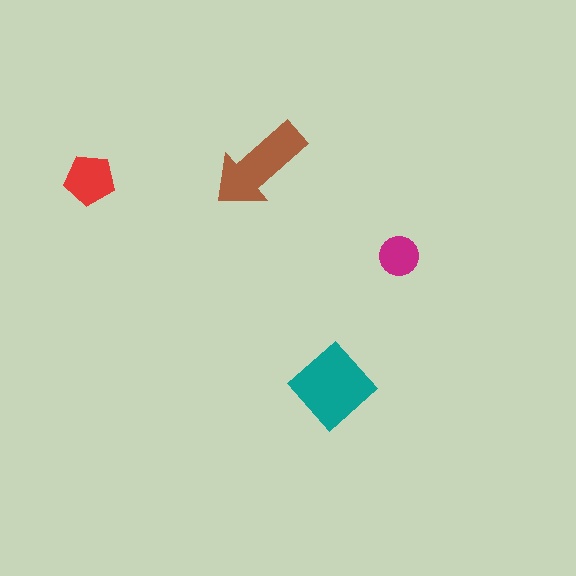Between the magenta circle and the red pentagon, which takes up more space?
The red pentagon.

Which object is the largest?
The teal diamond.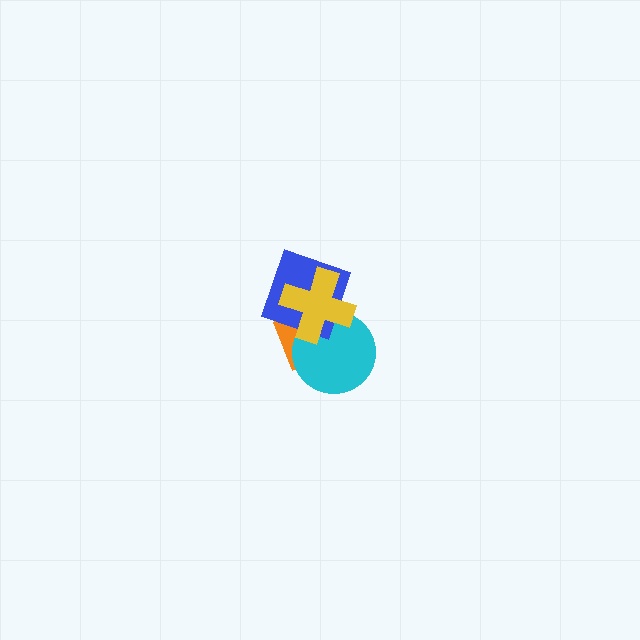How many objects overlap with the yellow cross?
3 objects overlap with the yellow cross.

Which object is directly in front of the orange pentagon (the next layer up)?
The cyan circle is directly in front of the orange pentagon.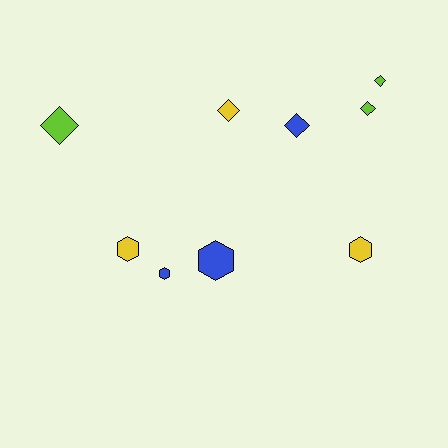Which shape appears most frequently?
Diamond, with 5 objects.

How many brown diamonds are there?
There are no brown diamonds.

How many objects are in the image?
There are 9 objects.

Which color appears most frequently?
Blue, with 3 objects.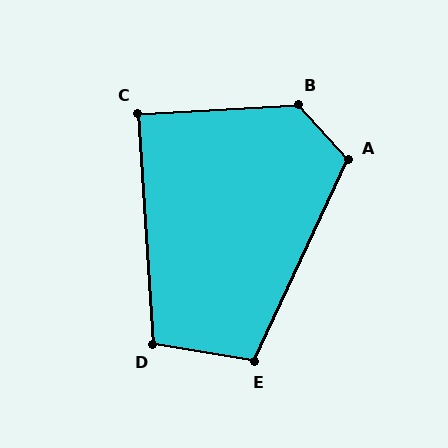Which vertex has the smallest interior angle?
C, at approximately 89 degrees.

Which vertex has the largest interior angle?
B, at approximately 130 degrees.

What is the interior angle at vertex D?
Approximately 103 degrees (obtuse).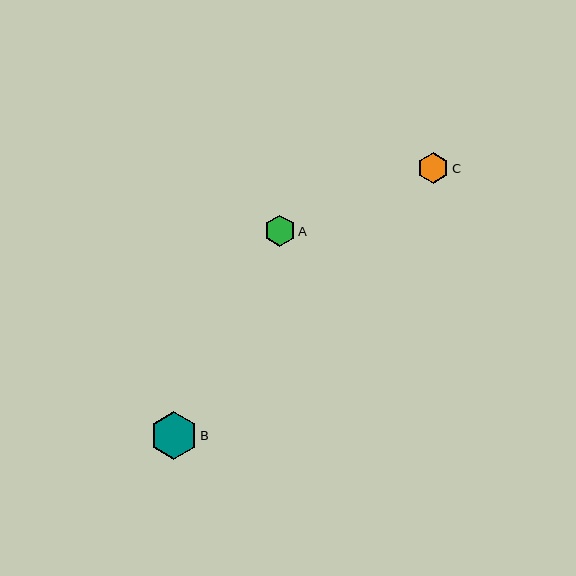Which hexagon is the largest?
Hexagon B is the largest with a size of approximately 47 pixels.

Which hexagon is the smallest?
Hexagon C is the smallest with a size of approximately 31 pixels.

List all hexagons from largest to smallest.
From largest to smallest: B, A, C.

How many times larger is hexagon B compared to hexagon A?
Hexagon B is approximately 1.5 times the size of hexagon A.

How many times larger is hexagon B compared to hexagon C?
Hexagon B is approximately 1.5 times the size of hexagon C.